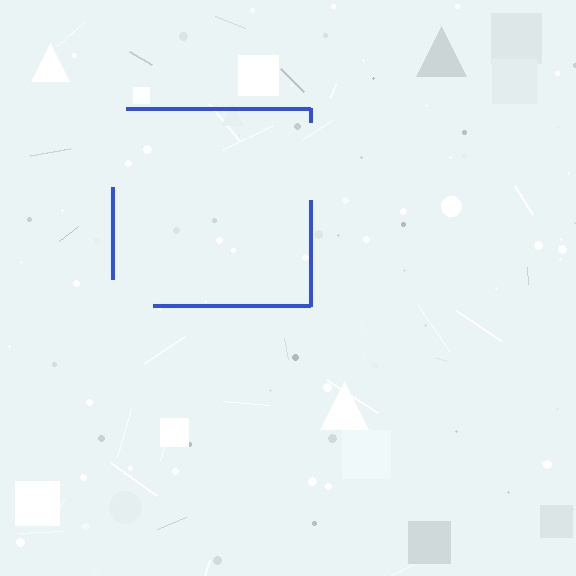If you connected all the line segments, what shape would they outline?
They would outline a square.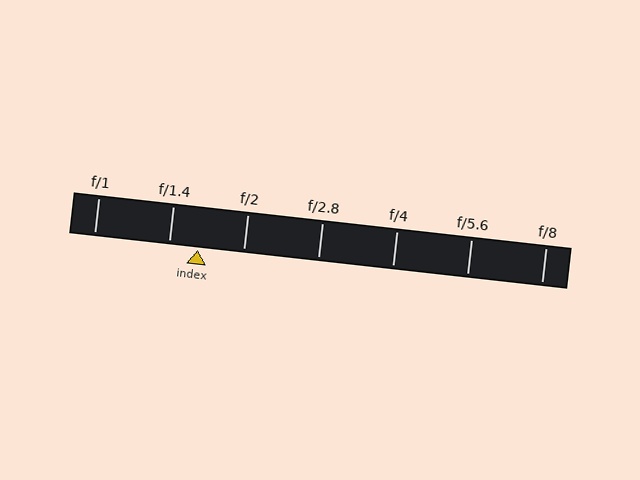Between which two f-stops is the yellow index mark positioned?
The index mark is between f/1.4 and f/2.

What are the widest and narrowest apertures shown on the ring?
The widest aperture shown is f/1 and the narrowest is f/8.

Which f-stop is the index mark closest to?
The index mark is closest to f/1.4.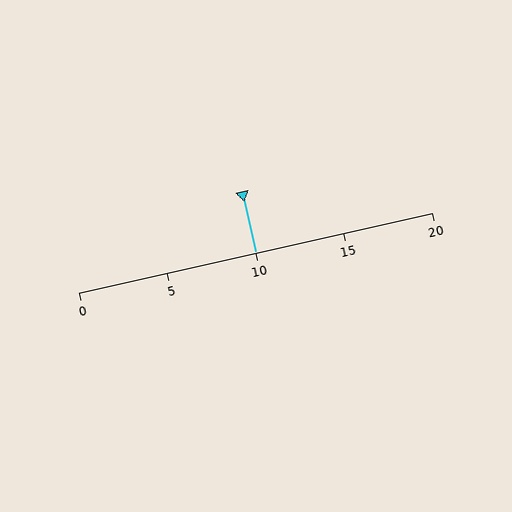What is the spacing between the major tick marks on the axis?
The major ticks are spaced 5 apart.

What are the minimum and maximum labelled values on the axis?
The axis runs from 0 to 20.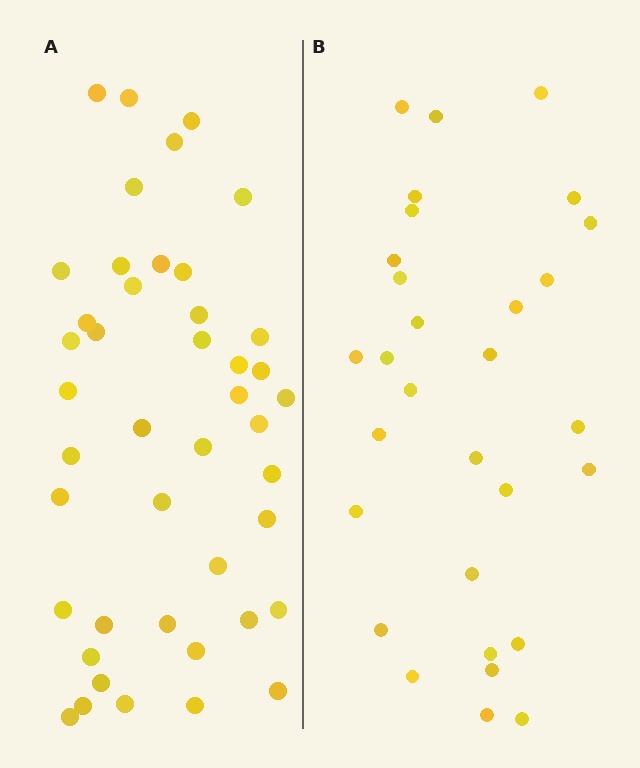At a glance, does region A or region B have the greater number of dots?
Region A (the left region) has more dots.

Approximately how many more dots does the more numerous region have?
Region A has approximately 15 more dots than region B.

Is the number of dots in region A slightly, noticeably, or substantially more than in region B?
Region A has substantially more. The ratio is roughly 1.5 to 1.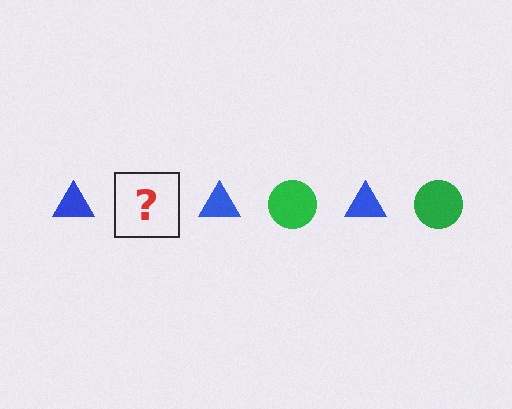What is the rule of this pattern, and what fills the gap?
The rule is that the pattern alternates between blue triangle and green circle. The gap should be filled with a green circle.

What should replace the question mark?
The question mark should be replaced with a green circle.